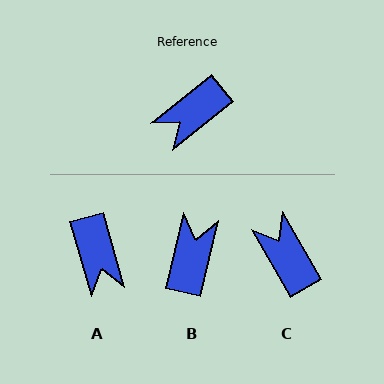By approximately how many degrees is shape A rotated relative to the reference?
Approximately 67 degrees counter-clockwise.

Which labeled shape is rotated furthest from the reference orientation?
B, about 143 degrees away.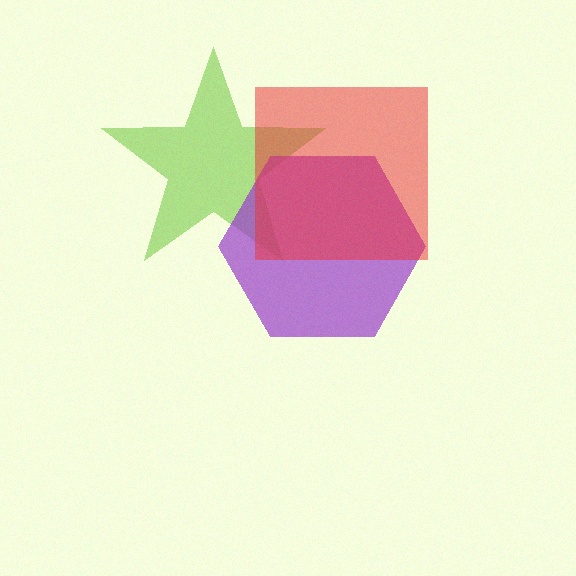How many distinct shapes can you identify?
There are 3 distinct shapes: a lime star, a purple hexagon, a red square.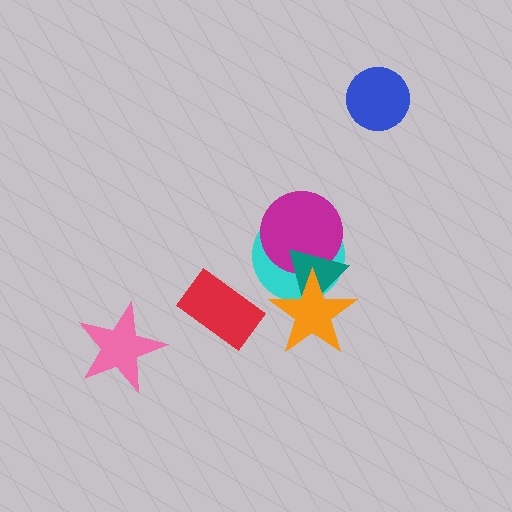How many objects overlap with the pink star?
0 objects overlap with the pink star.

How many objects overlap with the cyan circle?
3 objects overlap with the cyan circle.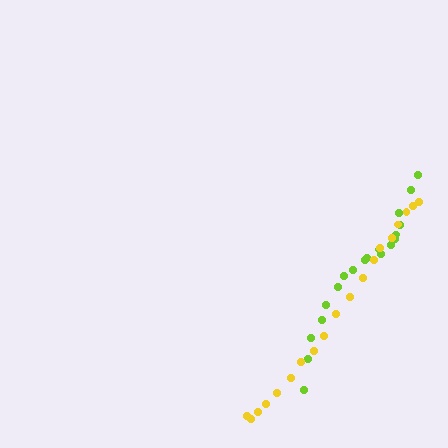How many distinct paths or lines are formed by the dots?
There are 2 distinct paths.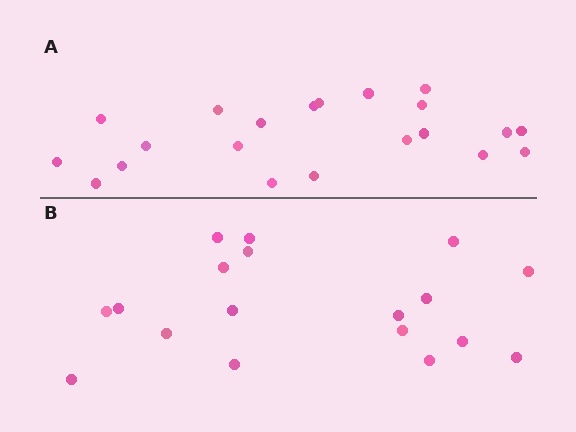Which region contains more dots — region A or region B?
Region A (the top region) has more dots.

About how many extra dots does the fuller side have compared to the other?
Region A has just a few more — roughly 2 or 3 more dots than region B.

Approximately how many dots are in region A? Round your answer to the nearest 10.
About 20 dots. (The exact count is 21, which rounds to 20.)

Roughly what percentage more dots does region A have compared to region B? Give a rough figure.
About 15% more.